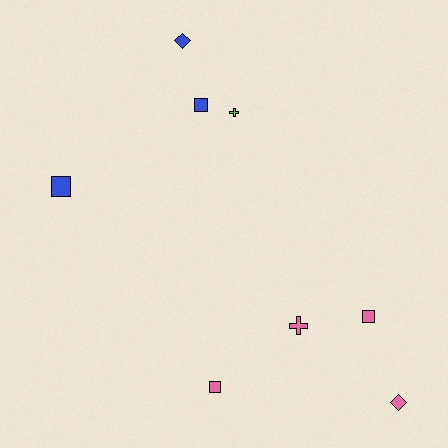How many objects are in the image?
There are 8 objects.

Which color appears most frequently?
Pink, with 4 objects.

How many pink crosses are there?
There is 1 pink cross.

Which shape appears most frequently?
Square, with 4 objects.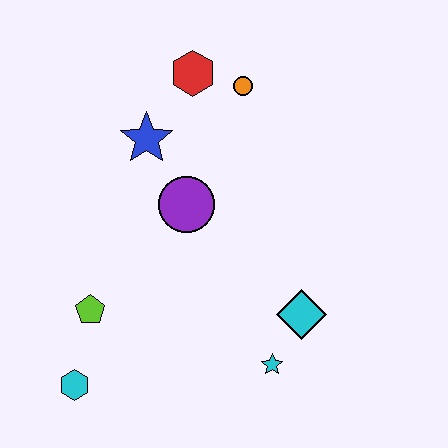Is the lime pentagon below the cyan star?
No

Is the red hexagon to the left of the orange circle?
Yes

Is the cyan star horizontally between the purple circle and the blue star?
No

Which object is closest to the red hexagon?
The orange circle is closest to the red hexagon.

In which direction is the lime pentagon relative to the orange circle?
The lime pentagon is below the orange circle.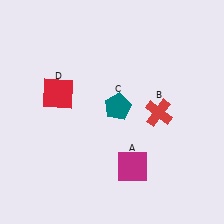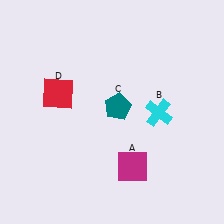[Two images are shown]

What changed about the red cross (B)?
In Image 1, B is red. In Image 2, it changed to cyan.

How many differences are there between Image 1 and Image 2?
There is 1 difference between the two images.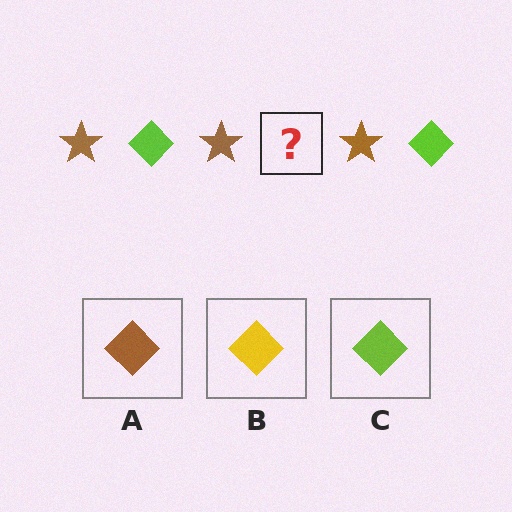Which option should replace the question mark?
Option C.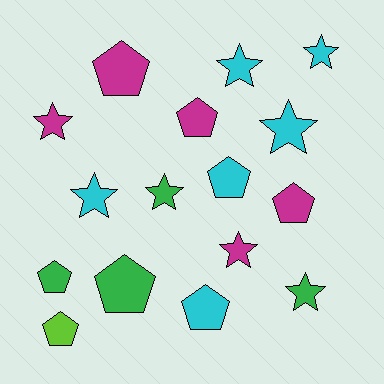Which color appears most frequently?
Cyan, with 6 objects.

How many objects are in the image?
There are 16 objects.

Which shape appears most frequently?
Star, with 8 objects.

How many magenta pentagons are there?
There are 3 magenta pentagons.